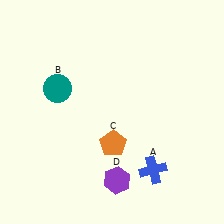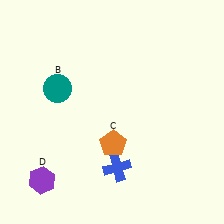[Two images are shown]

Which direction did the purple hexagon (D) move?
The purple hexagon (D) moved left.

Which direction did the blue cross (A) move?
The blue cross (A) moved left.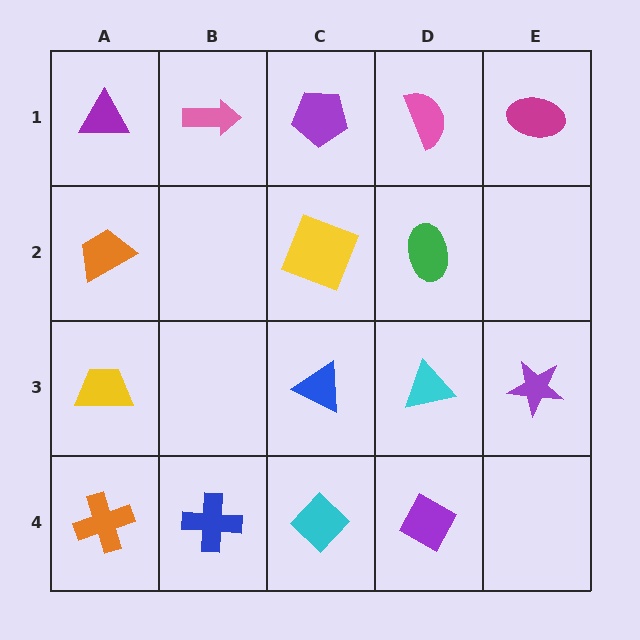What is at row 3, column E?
A purple star.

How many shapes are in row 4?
4 shapes.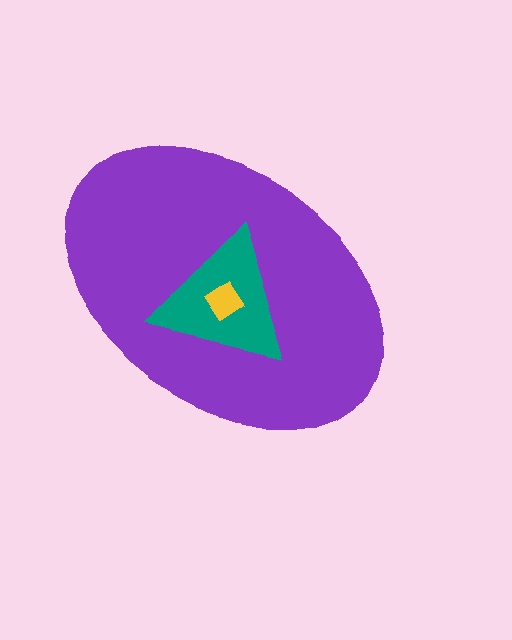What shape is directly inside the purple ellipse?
The teal triangle.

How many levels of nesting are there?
3.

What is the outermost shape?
The purple ellipse.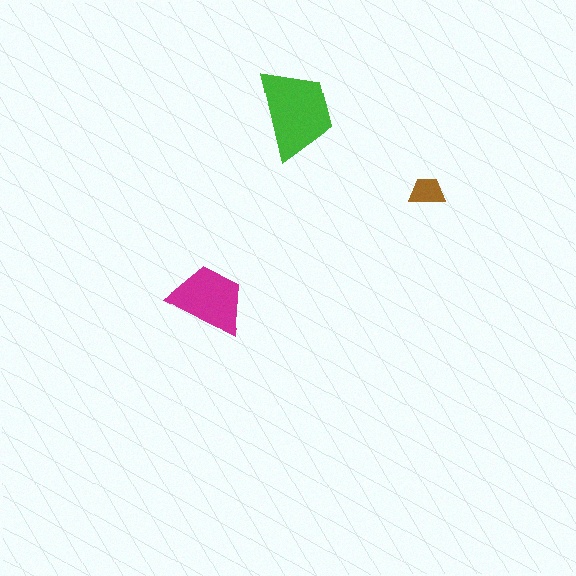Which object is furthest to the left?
The magenta trapezoid is leftmost.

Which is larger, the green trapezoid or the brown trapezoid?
The green one.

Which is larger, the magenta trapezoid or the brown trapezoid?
The magenta one.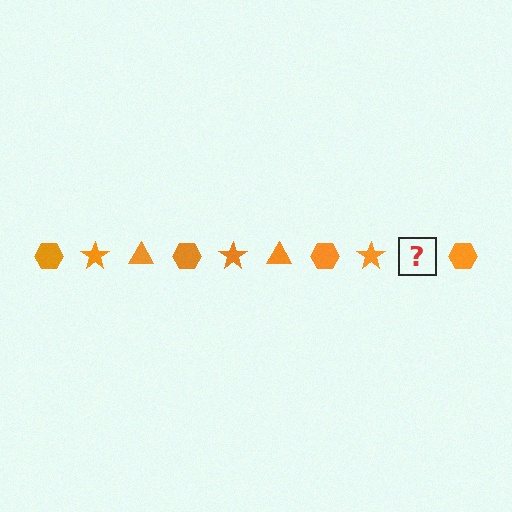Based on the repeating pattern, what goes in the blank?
The blank should be an orange triangle.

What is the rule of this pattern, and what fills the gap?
The rule is that the pattern cycles through hexagon, star, triangle shapes in orange. The gap should be filled with an orange triangle.